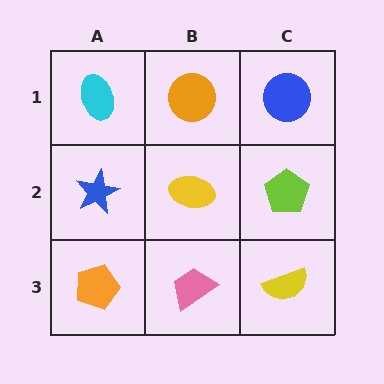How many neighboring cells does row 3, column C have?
2.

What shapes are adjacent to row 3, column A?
A blue star (row 2, column A), a pink trapezoid (row 3, column B).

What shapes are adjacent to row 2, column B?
An orange circle (row 1, column B), a pink trapezoid (row 3, column B), a blue star (row 2, column A), a lime pentagon (row 2, column C).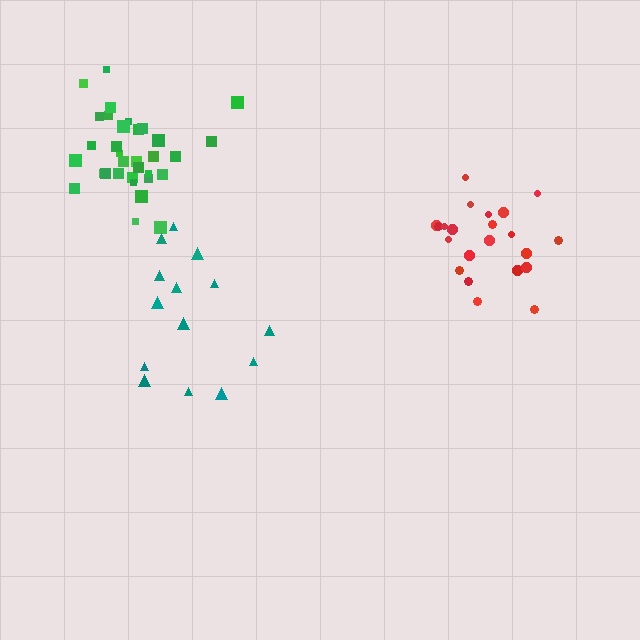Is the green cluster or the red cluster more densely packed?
Green.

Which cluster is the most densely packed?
Green.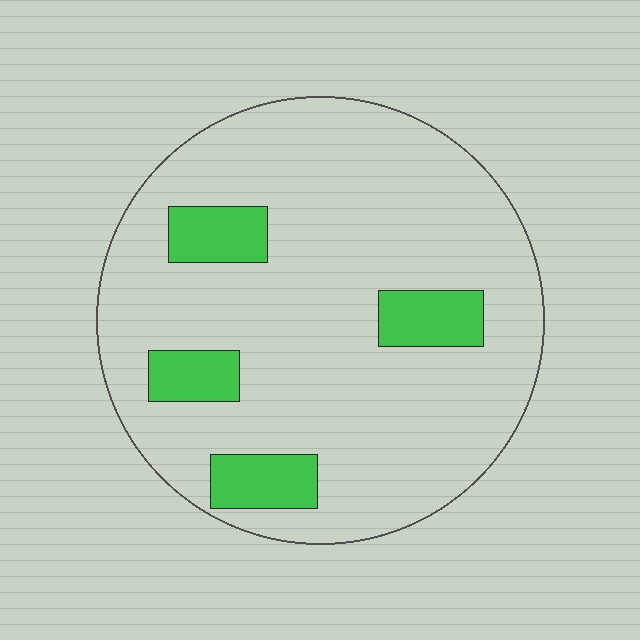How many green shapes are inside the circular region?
4.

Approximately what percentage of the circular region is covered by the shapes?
Approximately 15%.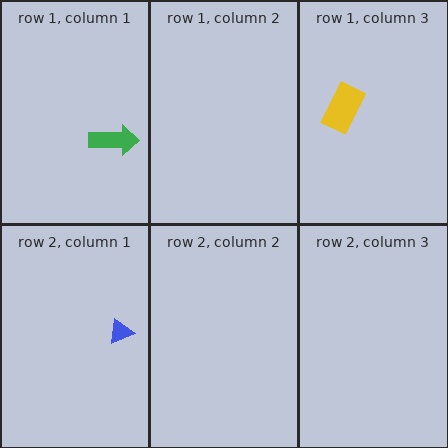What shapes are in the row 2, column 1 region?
The blue triangle.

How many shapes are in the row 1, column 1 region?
1.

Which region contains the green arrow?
The row 1, column 1 region.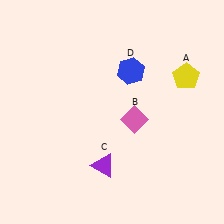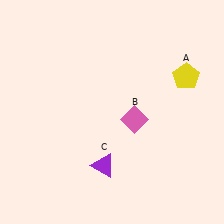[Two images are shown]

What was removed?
The blue hexagon (D) was removed in Image 2.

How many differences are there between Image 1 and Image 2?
There is 1 difference between the two images.